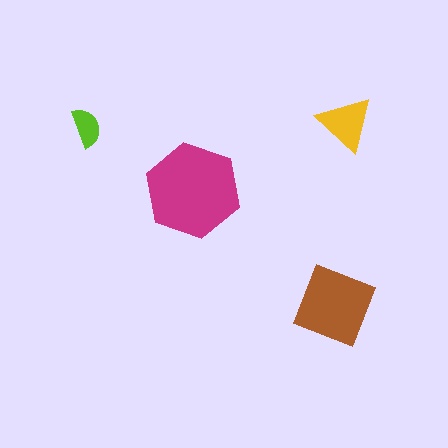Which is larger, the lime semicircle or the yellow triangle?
The yellow triangle.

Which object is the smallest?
The lime semicircle.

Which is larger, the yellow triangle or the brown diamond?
The brown diamond.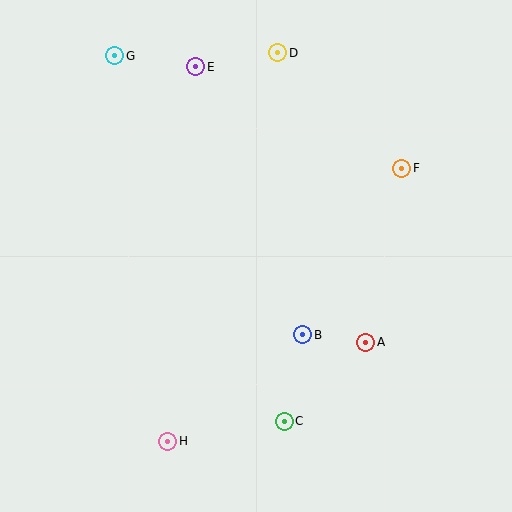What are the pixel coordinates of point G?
Point G is at (115, 56).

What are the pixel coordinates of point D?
Point D is at (278, 53).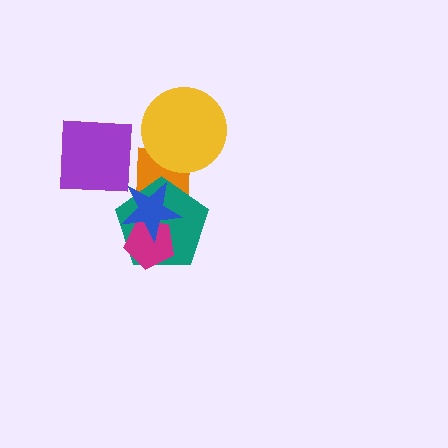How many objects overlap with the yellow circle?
1 object overlaps with the yellow circle.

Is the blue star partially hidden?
No, no other shape covers it.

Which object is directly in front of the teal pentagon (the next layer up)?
The magenta pentagon is directly in front of the teal pentagon.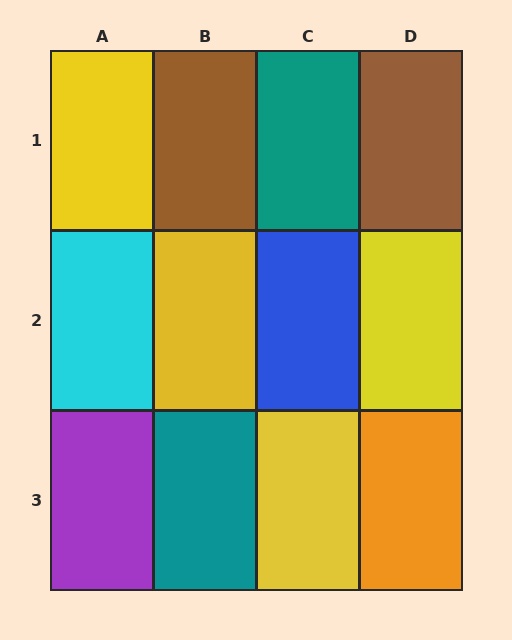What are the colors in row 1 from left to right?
Yellow, brown, teal, brown.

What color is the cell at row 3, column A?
Purple.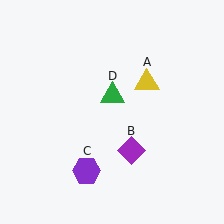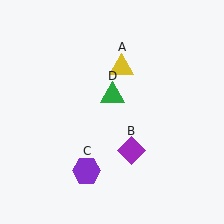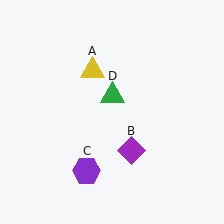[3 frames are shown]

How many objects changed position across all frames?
1 object changed position: yellow triangle (object A).